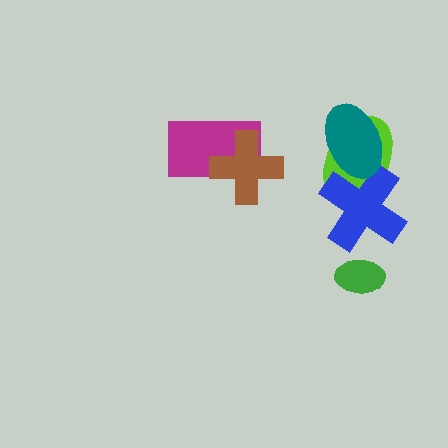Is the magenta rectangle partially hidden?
Yes, it is partially covered by another shape.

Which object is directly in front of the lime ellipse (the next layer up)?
The blue cross is directly in front of the lime ellipse.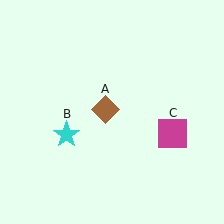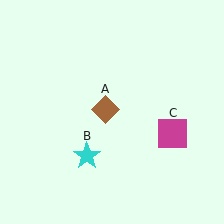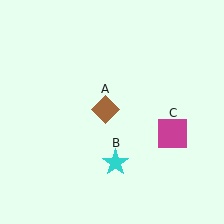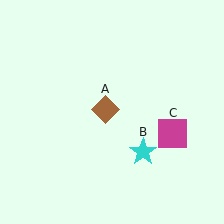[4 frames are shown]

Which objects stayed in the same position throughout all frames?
Brown diamond (object A) and magenta square (object C) remained stationary.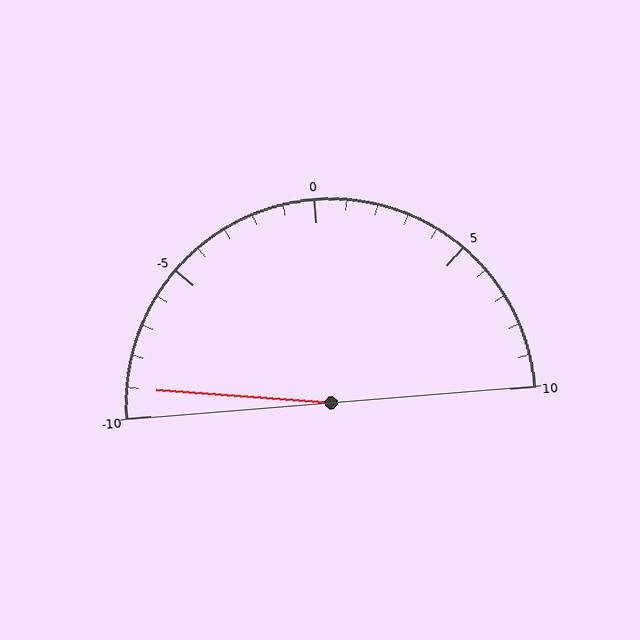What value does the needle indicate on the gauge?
The needle indicates approximately -9.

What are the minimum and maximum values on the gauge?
The gauge ranges from -10 to 10.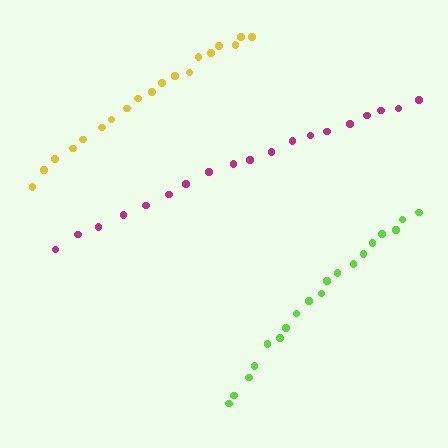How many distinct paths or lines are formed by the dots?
There are 3 distinct paths.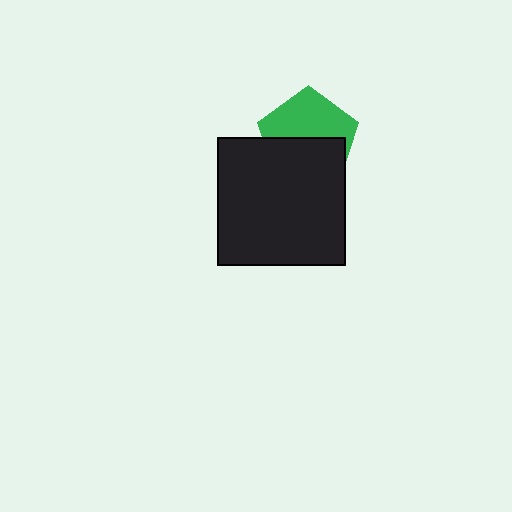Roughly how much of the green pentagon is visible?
About half of it is visible (roughly 51%).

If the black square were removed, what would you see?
You would see the complete green pentagon.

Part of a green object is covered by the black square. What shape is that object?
It is a pentagon.